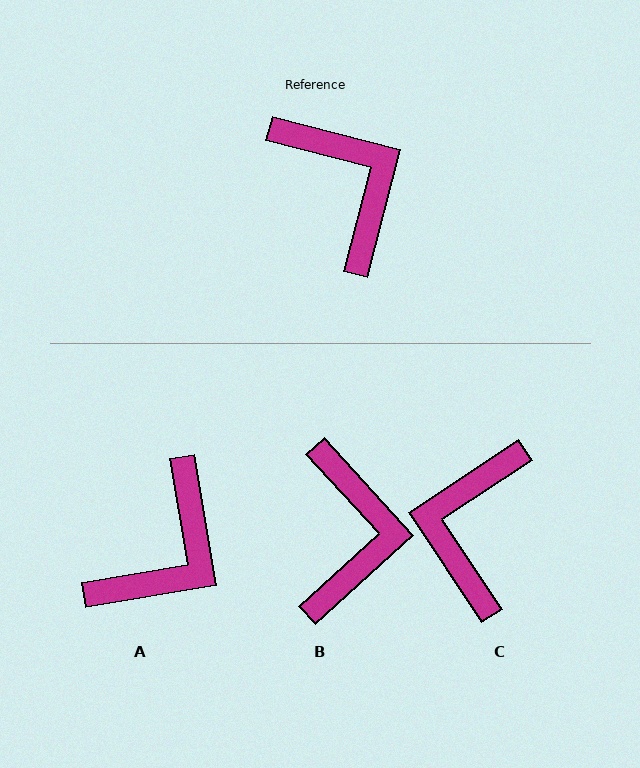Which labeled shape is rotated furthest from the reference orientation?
C, about 138 degrees away.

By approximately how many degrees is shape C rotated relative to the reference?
Approximately 138 degrees counter-clockwise.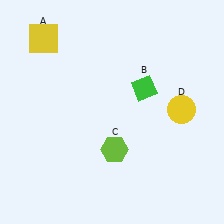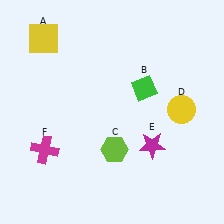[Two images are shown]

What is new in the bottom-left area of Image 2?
A magenta cross (F) was added in the bottom-left area of Image 2.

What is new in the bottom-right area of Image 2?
A magenta star (E) was added in the bottom-right area of Image 2.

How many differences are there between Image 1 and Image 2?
There are 2 differences between the two images.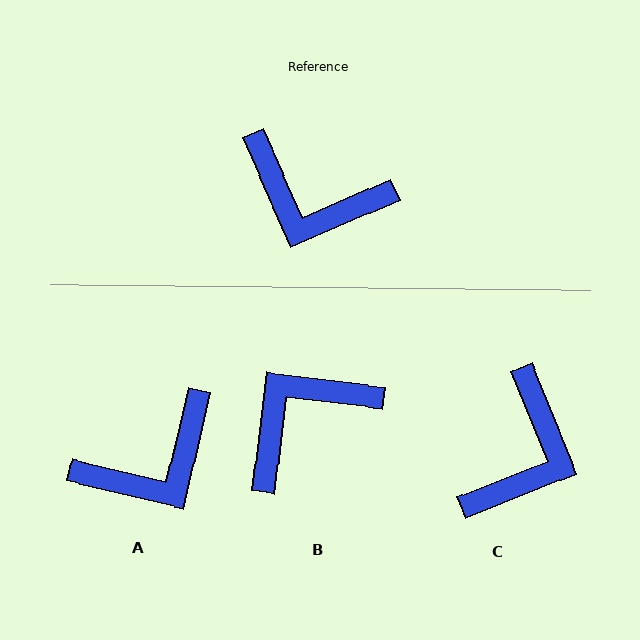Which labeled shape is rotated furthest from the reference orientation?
B, about 121 degrees away.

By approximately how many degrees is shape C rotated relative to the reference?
Approximately 88 degrees counter-clockwise.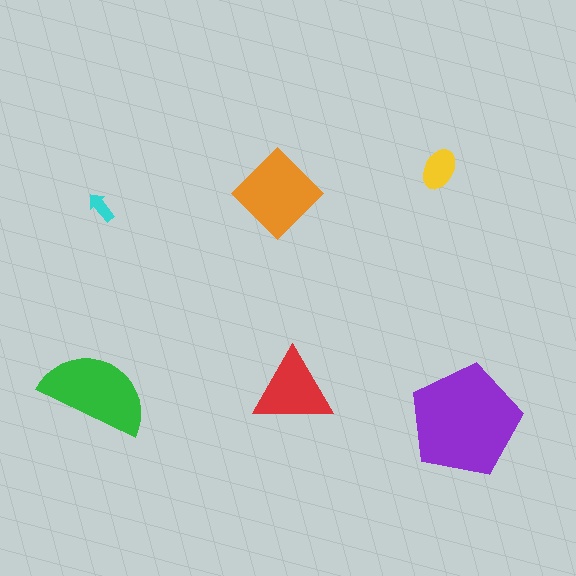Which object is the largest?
The purple pentagon.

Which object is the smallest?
The cyan arrow.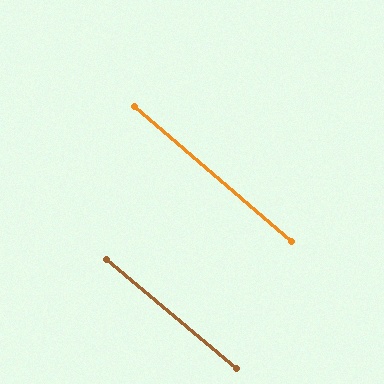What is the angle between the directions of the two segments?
Approximately 1 degree.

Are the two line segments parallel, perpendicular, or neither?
Parallel — their directions differ by only 0.7°.